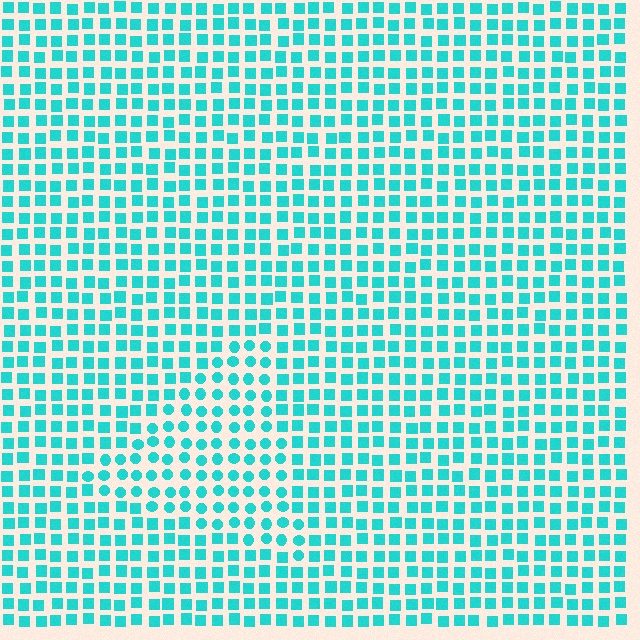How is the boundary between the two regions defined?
The boundary is defined by a change in element shape: circles inside vs. squares outside. All elements share the same color and spacing.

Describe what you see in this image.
The image is filled with small cyan elements arranged in a uniform grid. A triangle-shaped region contains circles, while the surrounding area contains squares. The boundary is defined purely by the change in element shape.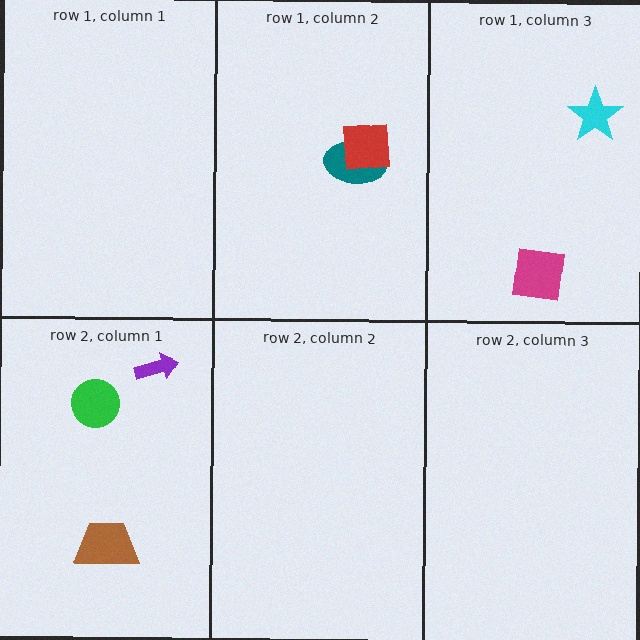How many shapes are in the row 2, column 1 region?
3.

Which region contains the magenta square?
The row 1, column 3 region.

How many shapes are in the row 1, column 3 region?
2.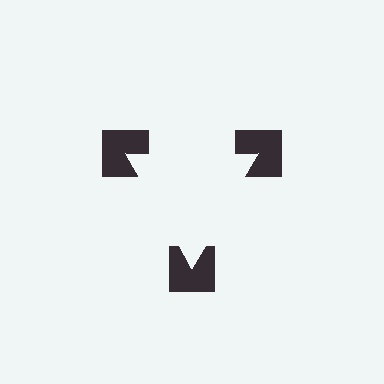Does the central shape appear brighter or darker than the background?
It typically appears slightly brighter than the background, even though no actual brightness change is drawn.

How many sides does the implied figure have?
3 sides.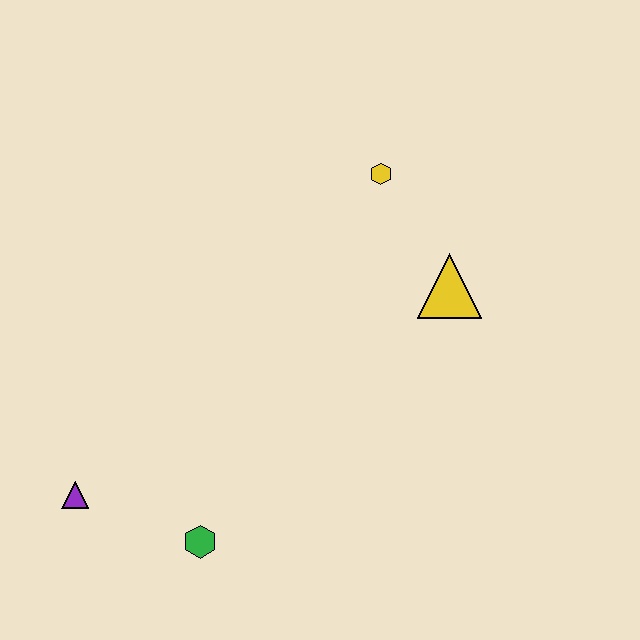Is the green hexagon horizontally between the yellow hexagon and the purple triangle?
Yes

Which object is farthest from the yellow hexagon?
The purple triangle is farthest from the yellow hexagon.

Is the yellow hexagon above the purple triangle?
Yes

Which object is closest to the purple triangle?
The green hexagon is closest to the purple triangle.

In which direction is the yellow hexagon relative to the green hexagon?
The yellow hexagon is above the green hexagon.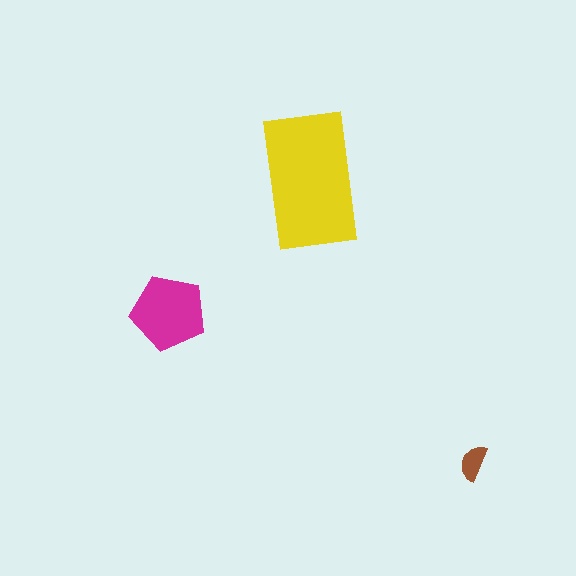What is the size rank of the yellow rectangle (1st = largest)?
1st.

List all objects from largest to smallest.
The yellow rectangle, the magenta pentagon, the brown semicircle.